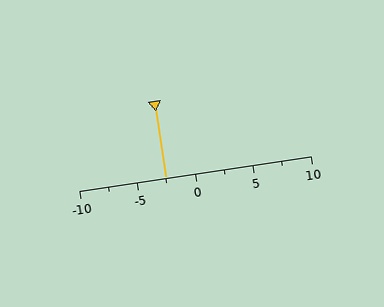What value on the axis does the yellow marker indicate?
The marker indicates approximately -2.5.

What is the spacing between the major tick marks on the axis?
The major ticks are spaced 5 apart.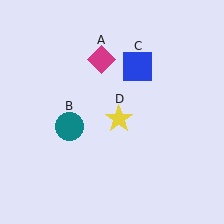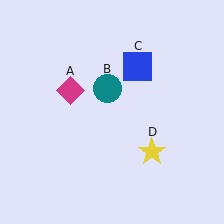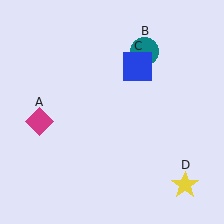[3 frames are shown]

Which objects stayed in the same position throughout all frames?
Blue square (object C) remained stationary.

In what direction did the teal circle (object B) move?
The teal circle (object B) moved up and to the right.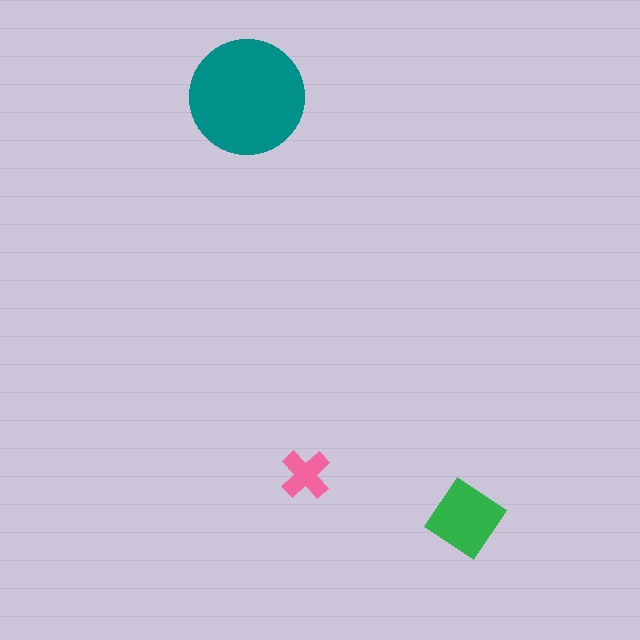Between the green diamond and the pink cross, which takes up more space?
The green diamond.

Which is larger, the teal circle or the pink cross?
The teal circle.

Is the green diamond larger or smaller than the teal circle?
Smaller.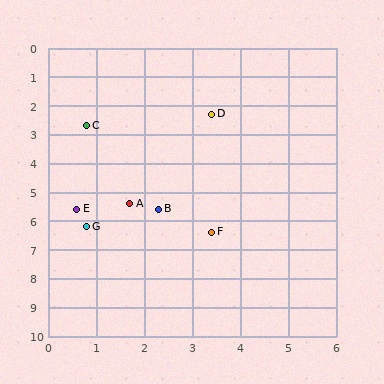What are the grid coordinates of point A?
Point A is at approximately (1.7, 5.4).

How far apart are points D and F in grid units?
Points D and F are about 4.1 grid units apart.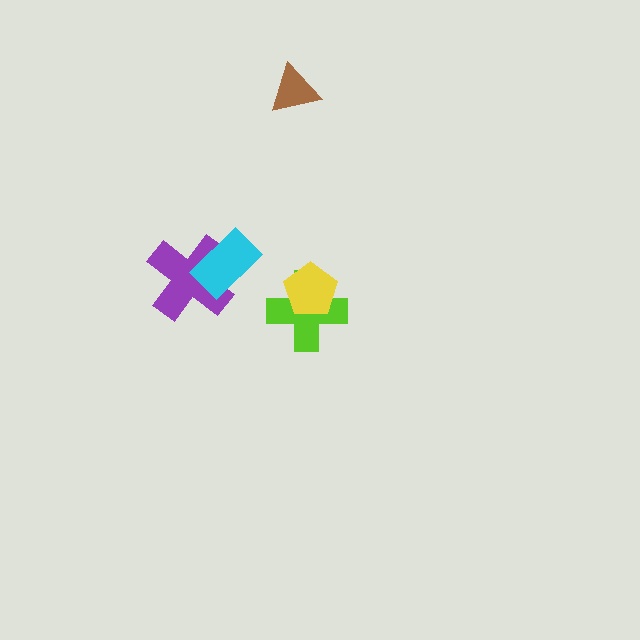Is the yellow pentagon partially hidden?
No, no other shape covers it.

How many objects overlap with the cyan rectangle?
1 object overlaps with the cyan rectangle.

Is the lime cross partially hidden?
Yes, it is partially covered by another shape.